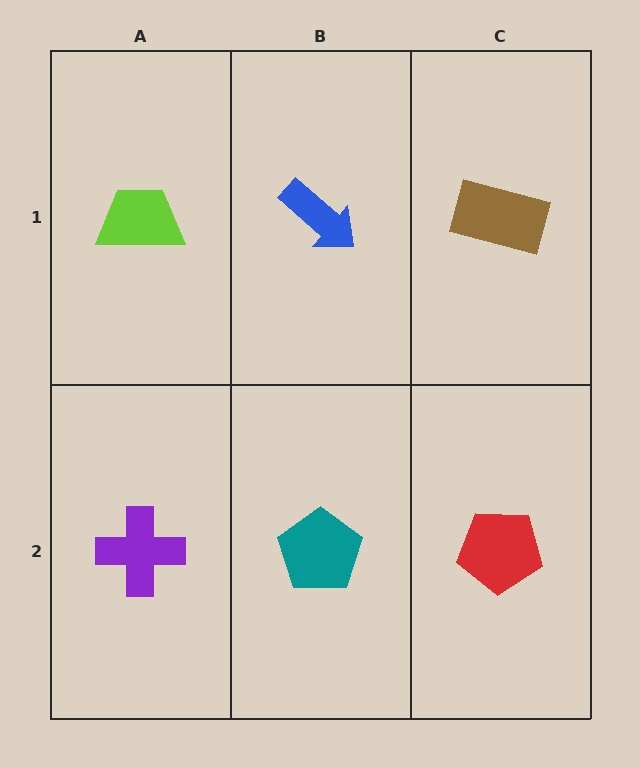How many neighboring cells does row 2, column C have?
2.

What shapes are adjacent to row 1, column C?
A red pentagon (row 2, column C), a blue arrow (row 1, column B).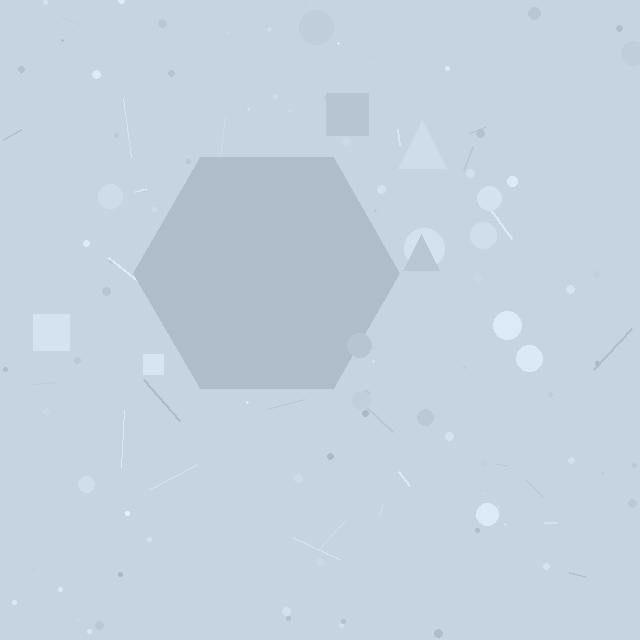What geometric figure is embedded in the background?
A hexagon is embedded in the background.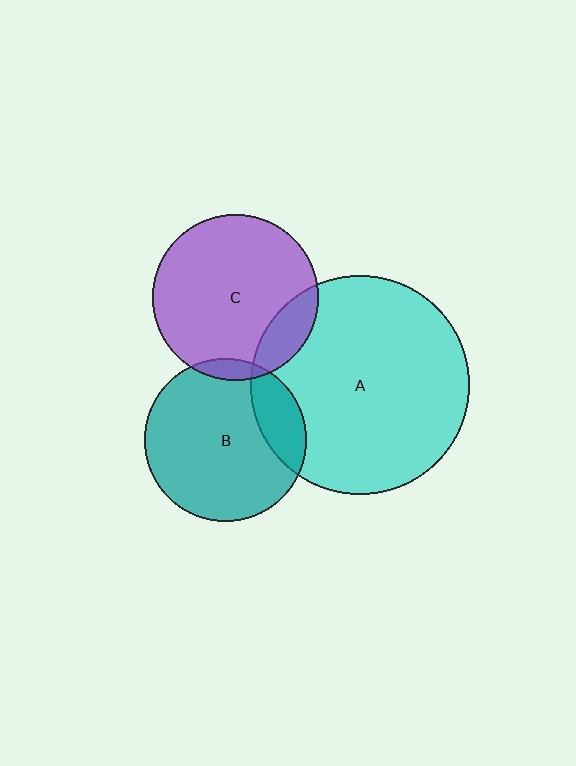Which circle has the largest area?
Circle A (cyan).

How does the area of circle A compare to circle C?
Approximately 1.7 times.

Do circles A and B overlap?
Yes.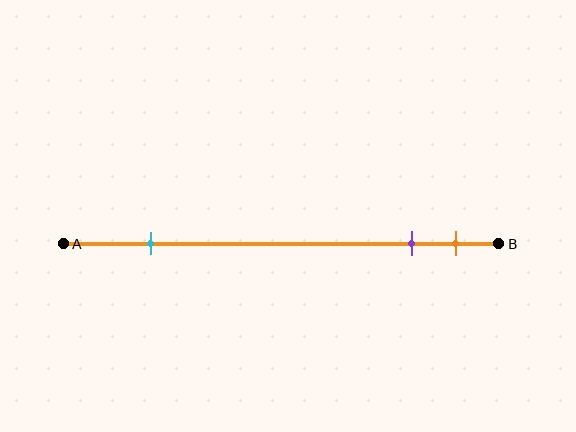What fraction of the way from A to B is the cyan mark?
The cyan mark is approximately 20% (0.2) of the way from A to B.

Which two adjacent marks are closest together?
The purple and orange marks are the closest adjacent pair.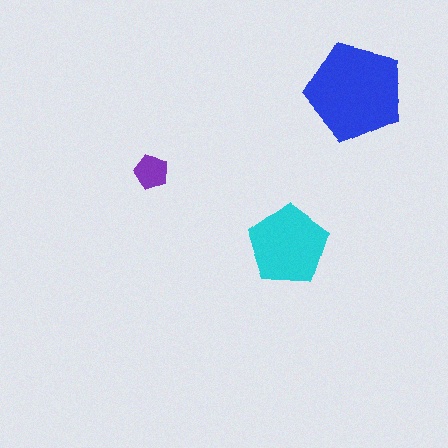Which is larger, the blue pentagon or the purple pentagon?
The blue one.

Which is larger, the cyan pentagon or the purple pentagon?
The cyan one.